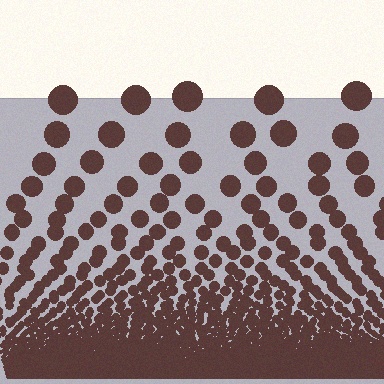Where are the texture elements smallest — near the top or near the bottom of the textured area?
Near the bottom.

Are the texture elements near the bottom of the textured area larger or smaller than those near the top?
Smaller. The gradient is inverted — elements near the bottom are smaller and denser.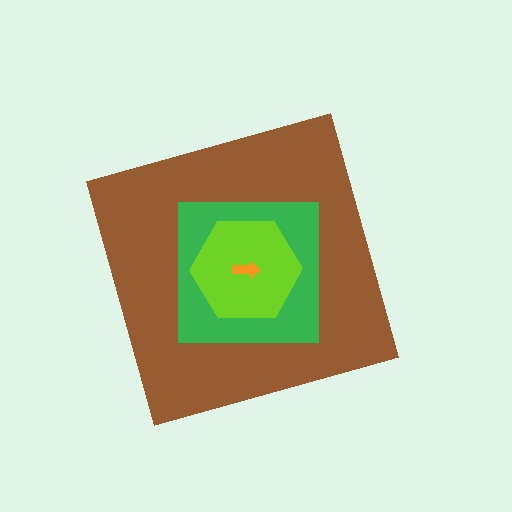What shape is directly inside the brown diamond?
The green square.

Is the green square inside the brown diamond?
Yes.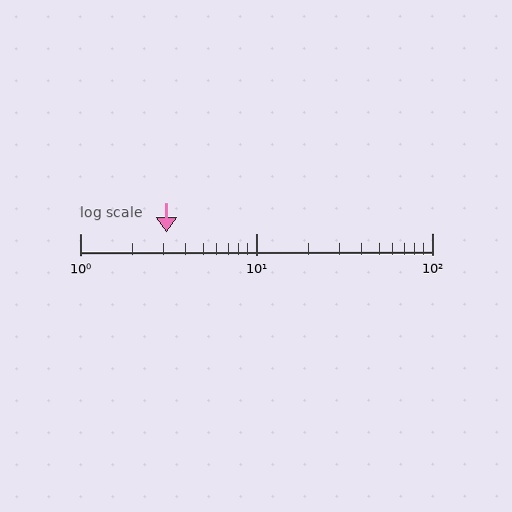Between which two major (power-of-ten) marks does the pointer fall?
The pointer is between 1 and 10.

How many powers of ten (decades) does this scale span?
The scale spans 2 decades, from 1 to 100.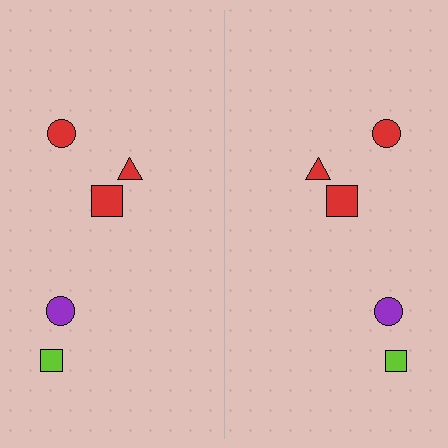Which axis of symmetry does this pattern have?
The pattern has a vertical axis of symmetry running through the center of the image.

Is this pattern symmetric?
Yes, this pattern has bilateral (reflection) symmetry.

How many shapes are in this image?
There are 10 shapes in this image.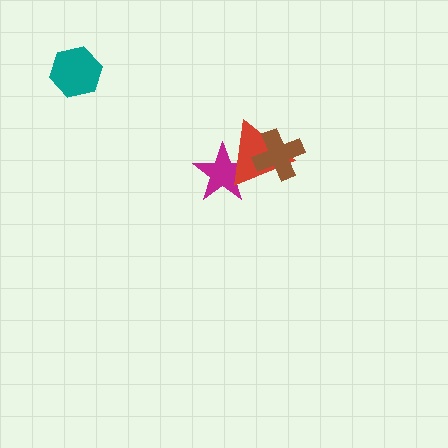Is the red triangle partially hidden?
Yes, it is partially covered by another shape.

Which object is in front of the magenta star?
The red triangle is in front of the magenta star.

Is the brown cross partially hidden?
No, no other shape covers it.